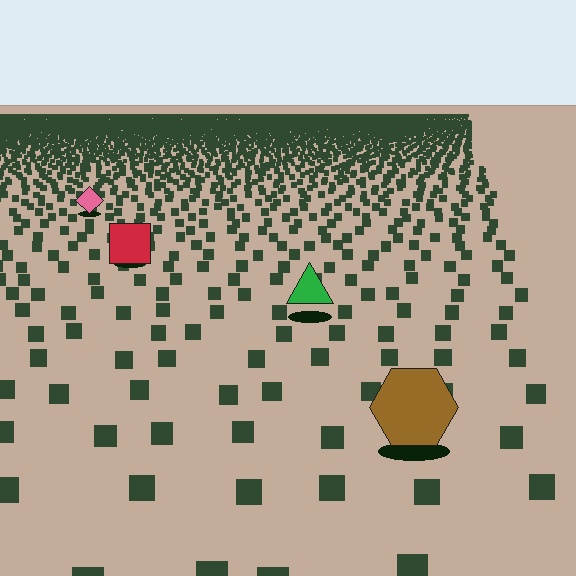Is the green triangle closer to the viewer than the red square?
Yes. The green triangle is closer — you can tell from the texture gradient: the ground texture is coarser near it.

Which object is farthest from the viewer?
The pink diamond is farthest from the viewer. It appears smaller and the ground texture around it is denser.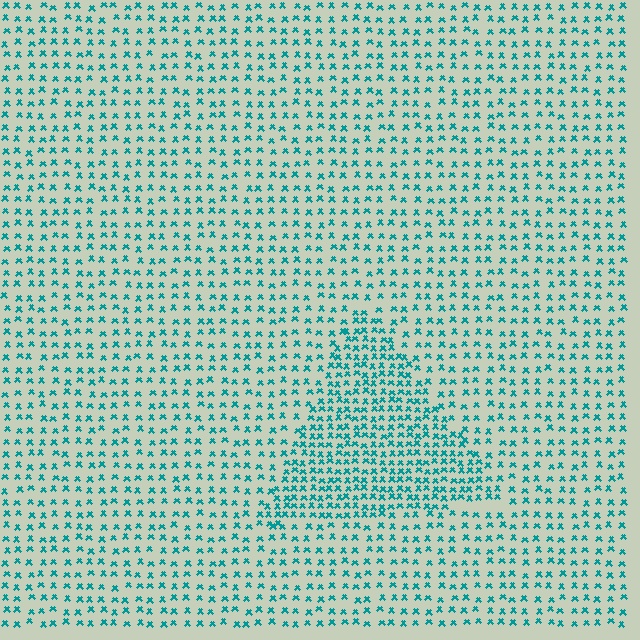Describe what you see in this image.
The image contains small teal elements arranged at two different densities. A triangle-shaped region is visible where the elements are more densely packed than the surrounding area.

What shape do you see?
I see a triangle.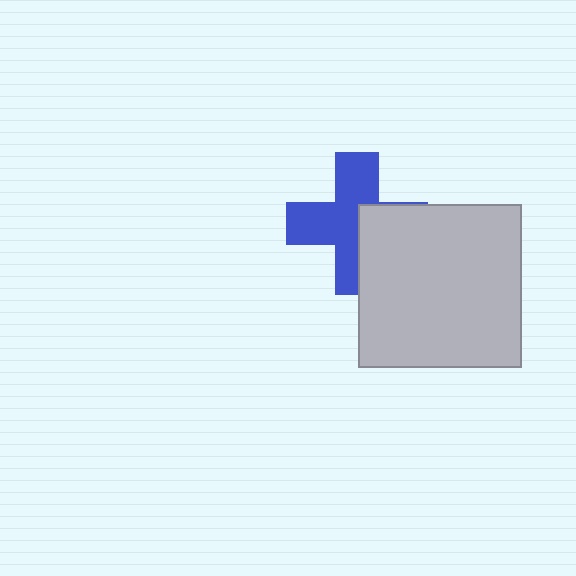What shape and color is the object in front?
The object in front is a light gray square.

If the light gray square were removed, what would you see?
You would see the complete blue cross.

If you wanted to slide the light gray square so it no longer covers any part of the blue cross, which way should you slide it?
Slide it right — that is the most direct way to separate the two shapes.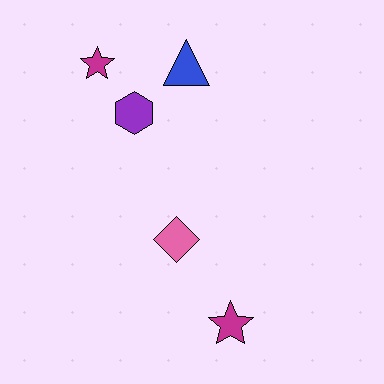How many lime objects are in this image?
There are no lime objects.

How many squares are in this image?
There are no squares.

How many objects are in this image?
There are 5 objects.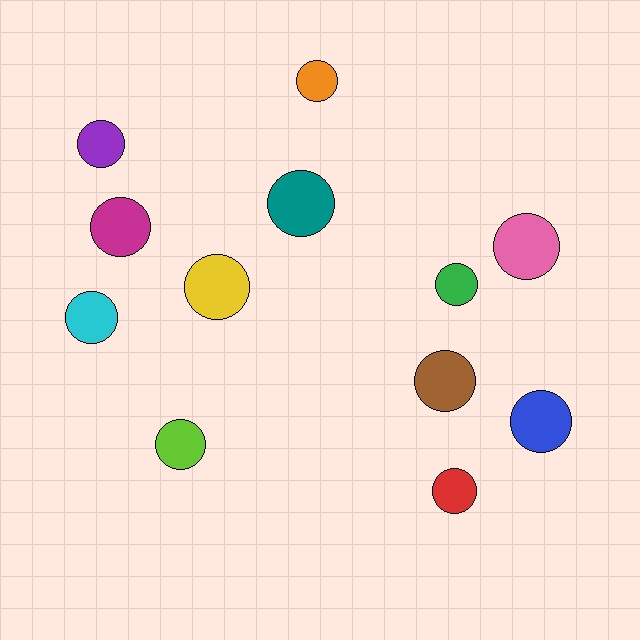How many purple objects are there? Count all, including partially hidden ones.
There is 1 purple object.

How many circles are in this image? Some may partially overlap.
There are 12 circles.